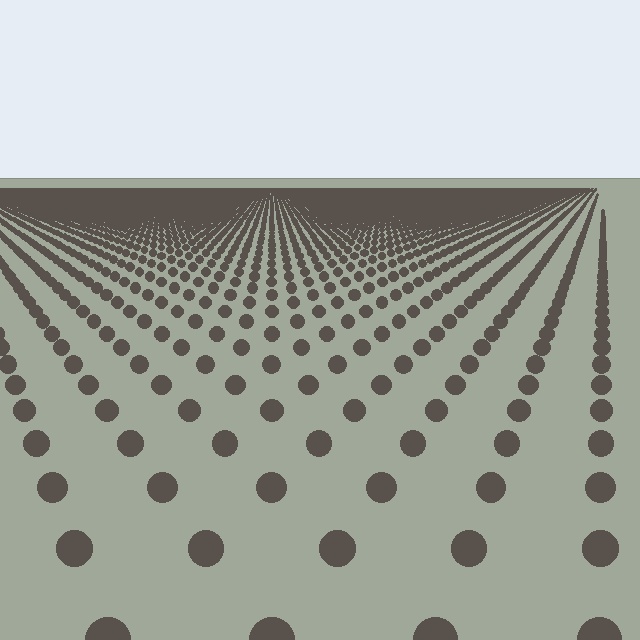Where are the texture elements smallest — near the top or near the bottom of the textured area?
Near the top.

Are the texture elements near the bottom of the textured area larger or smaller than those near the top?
Larger. Near the bottom, elements are closer to the viewer and appear at a bigger on-screen size.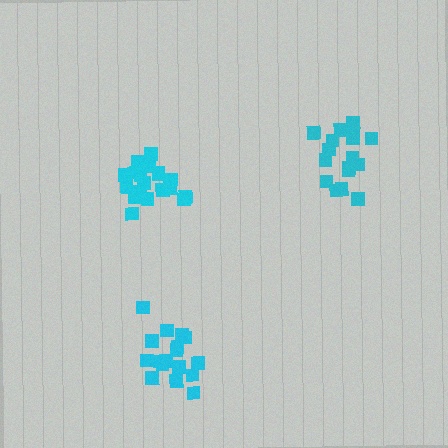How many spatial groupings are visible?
There are 3 spatial groupings.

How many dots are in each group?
Group 1: 17 dots, Group 2: 17 dots, Group 3: 19 dots (53 total).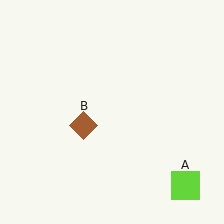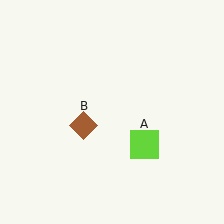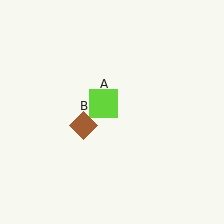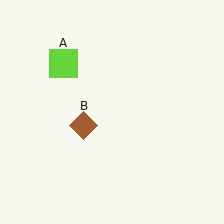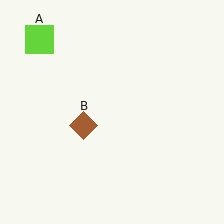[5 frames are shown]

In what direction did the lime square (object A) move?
The lime square (object A) moved up and to the left.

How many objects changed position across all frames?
1 object changed position: lime square (object A).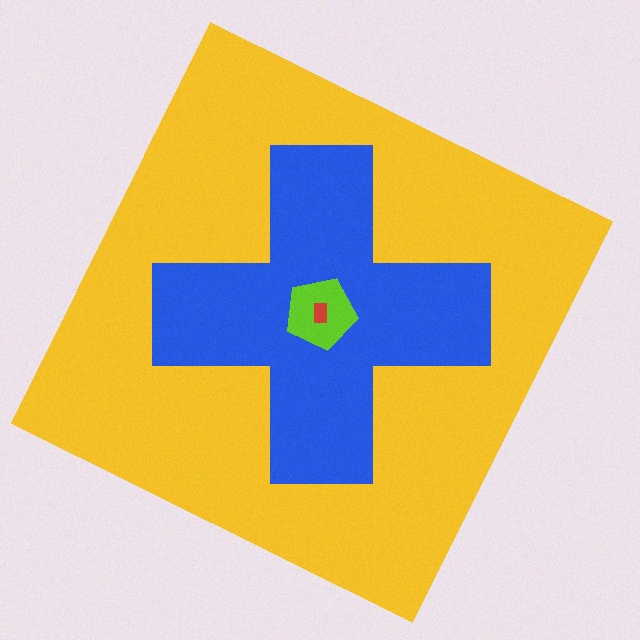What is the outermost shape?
The yellow square.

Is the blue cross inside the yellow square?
Yes.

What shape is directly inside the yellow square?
The blue cross.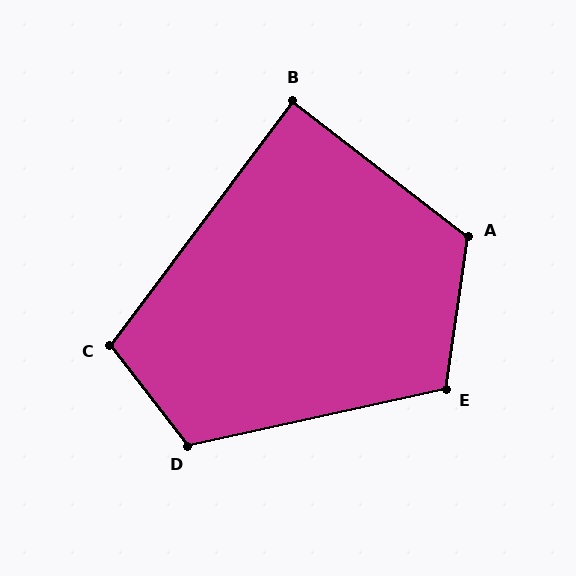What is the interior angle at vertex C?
Approximately 106 degrees (obtuse).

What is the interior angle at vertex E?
Approximately 111 degrees (obtuse).